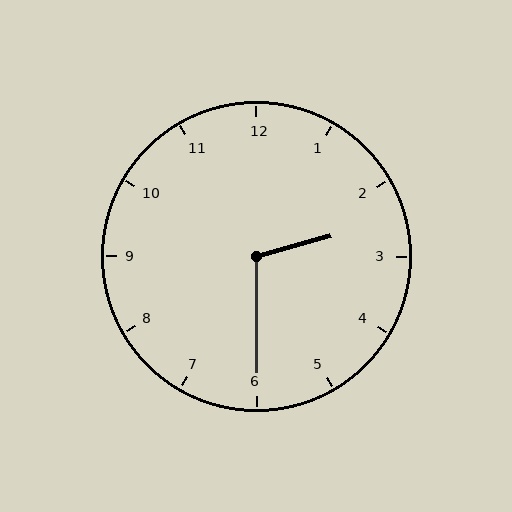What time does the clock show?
2:30.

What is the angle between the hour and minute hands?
Approximately 105 degrees.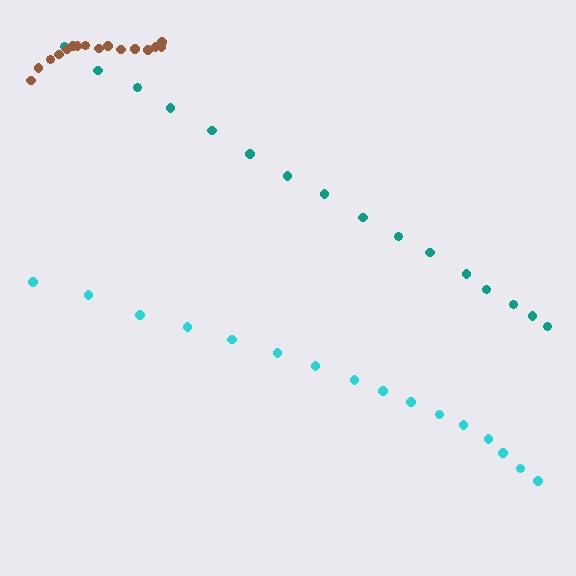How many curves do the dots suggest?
There are 3 distinct paths.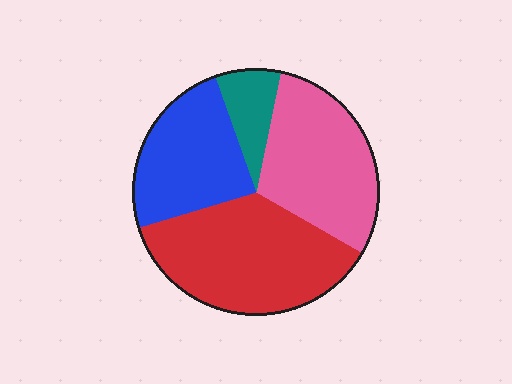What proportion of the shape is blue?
Blue takes up about one quarter (1/4) of the shape.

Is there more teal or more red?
Red.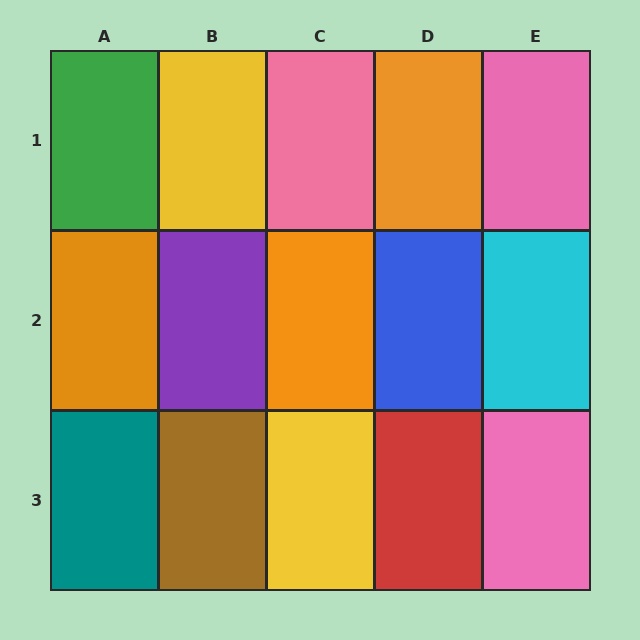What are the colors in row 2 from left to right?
Orange, purple, orange, blue, cyan.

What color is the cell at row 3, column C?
Yellow.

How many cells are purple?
1 cell is purple.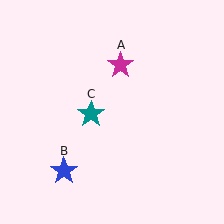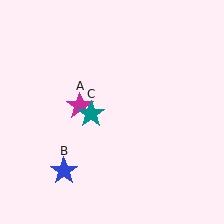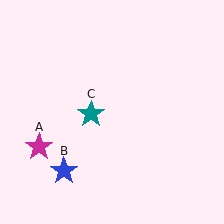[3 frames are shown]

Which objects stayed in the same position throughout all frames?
Blue star (object B) and teal star (object C) remained stationary.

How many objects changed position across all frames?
1 object changed position: magenta star (object A).